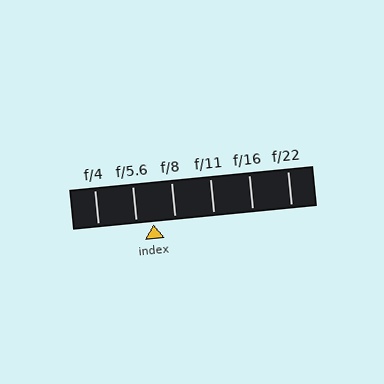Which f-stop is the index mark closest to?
The index mark is closest to f/5.6.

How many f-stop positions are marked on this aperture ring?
There are 6 f-stop positions marked.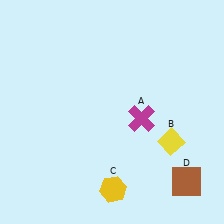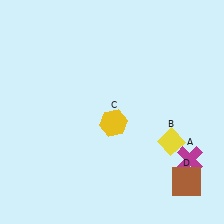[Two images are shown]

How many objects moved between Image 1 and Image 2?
2 objects moved between the two images.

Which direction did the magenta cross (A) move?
The magenta cross (A) moved right.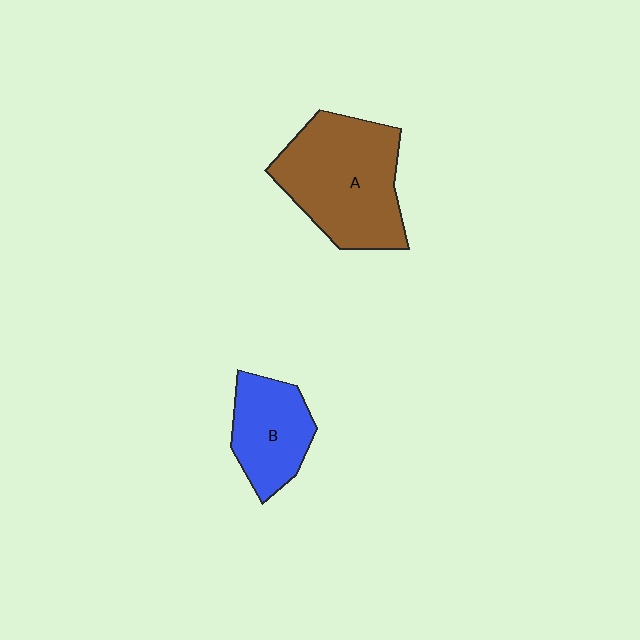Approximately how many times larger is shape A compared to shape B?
Approximately 1.8 times.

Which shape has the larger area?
Shape A (brown).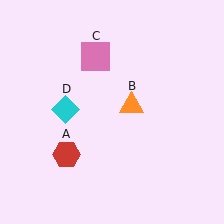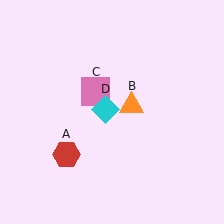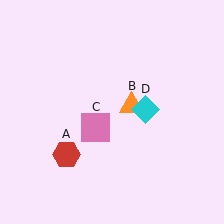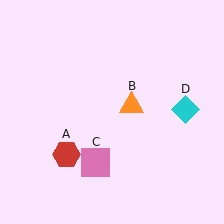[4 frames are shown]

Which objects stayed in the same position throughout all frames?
Red hexagon (object A) and orange triangle (object B) remained stationary.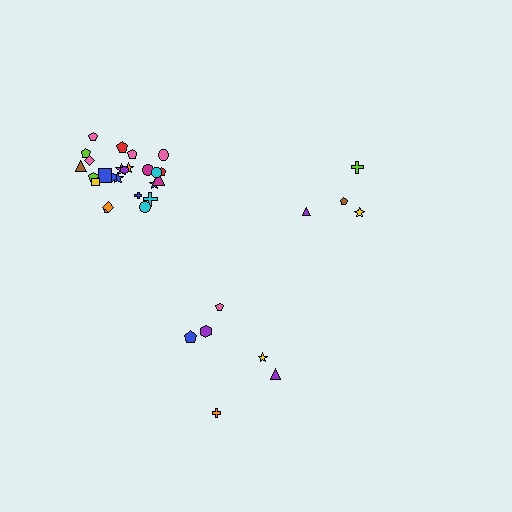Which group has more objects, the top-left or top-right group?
The top-left group.